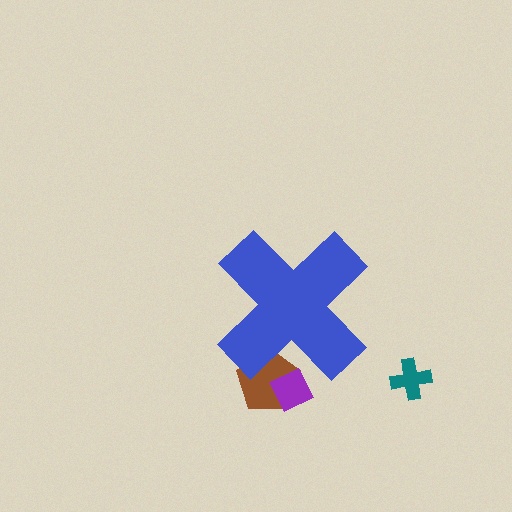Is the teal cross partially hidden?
No, the teal cross is fully visible.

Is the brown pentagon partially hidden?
Yes, the brown pentagon is partially hidden behind the blue cross.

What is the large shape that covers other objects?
A blue cross.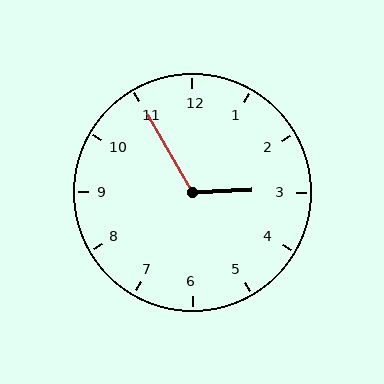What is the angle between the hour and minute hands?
Approximately 118 degrees.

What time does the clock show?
2:55.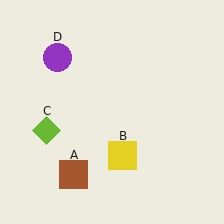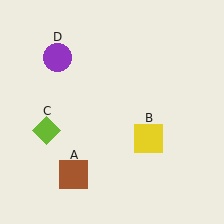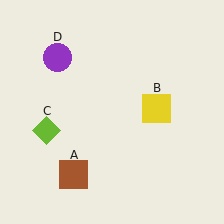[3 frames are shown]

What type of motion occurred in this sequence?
The yellow square (object B) rotated counterclockwise around the center of the scene.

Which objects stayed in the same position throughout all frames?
Brown square (object A) and lime diamond (object C) and purple circle (object D) remained stationary.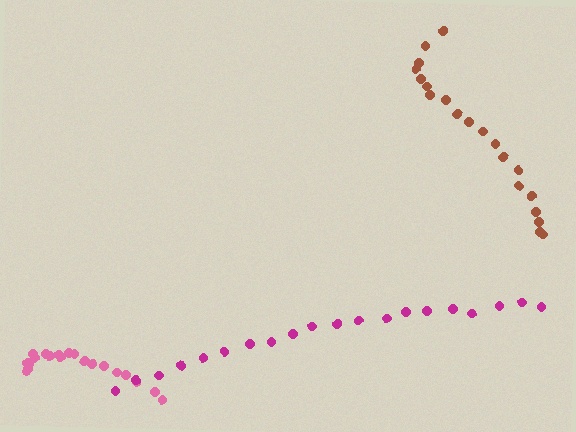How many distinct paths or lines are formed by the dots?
There are 3 distinct paths.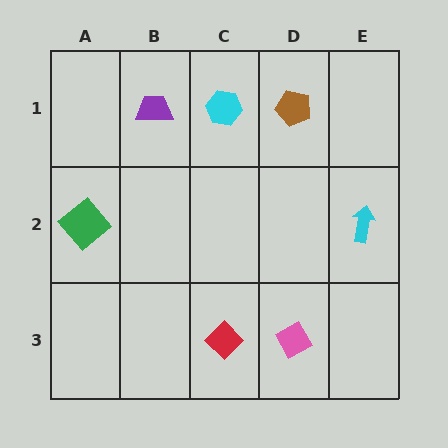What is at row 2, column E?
A cyan arrow.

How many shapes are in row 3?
2 shapes.